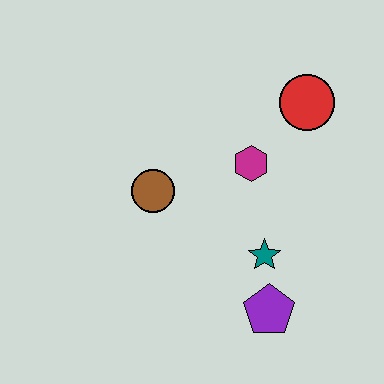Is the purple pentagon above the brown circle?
No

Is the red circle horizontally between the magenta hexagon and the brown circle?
No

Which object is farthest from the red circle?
The purple pentagon is farthest from the red circle.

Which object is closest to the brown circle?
The magenta hexagon is closest to the brown circle.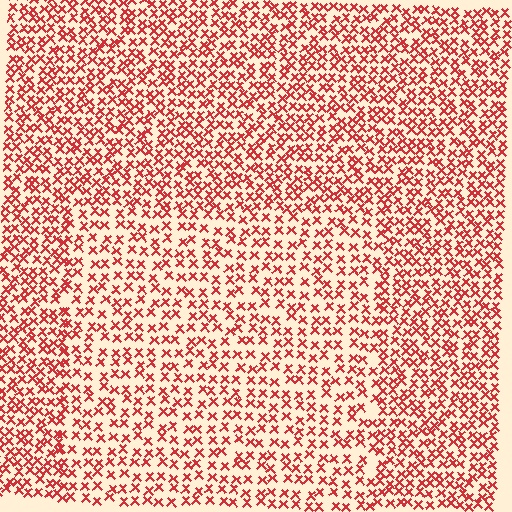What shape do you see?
I see a rectangle.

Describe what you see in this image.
The image contains small red elements arranged at two different densities. A rectangle-shaped region is visible where the elements are less densely packed than the surrounding area.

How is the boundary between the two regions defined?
The boundary is defined by a change in element density (approximately 1.5x ratio). All elements are the same color, size, and shape.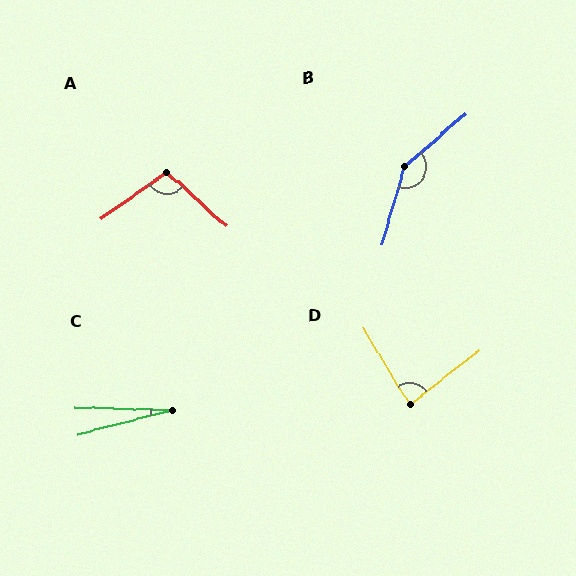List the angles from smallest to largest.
C (16°), D (83°), A (102°), B (147°).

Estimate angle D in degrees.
Approximately 83 degrees.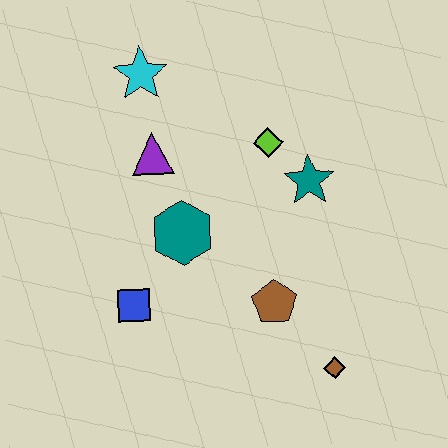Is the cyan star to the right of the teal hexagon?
No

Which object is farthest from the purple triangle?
The brown diamond is farthest from the purple triangle.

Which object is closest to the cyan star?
The purple triangle is closest to the cyan star.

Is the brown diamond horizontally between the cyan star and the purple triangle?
No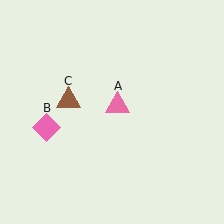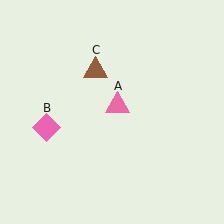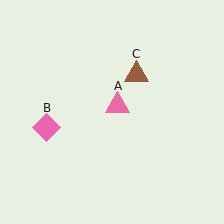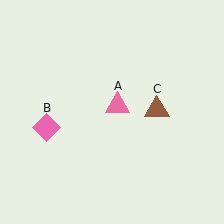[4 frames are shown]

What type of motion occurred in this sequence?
The brown triangle (object C) rotated clockwise around the center of the scene.